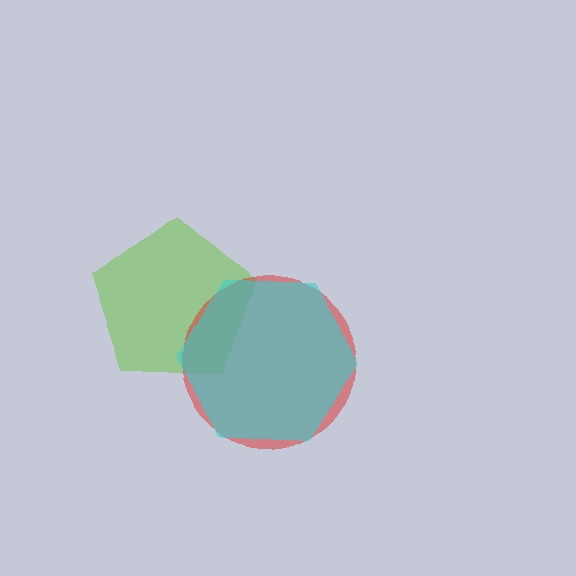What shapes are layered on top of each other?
The layered shapes are: a lime pentagon, a red circle, a cyan hexagon.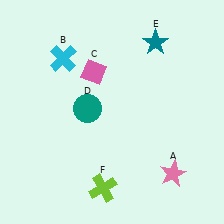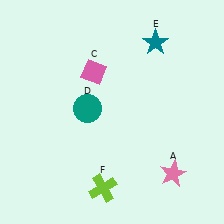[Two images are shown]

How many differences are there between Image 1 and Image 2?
There is 1 difference between the two images.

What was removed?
The cyan cross (B) was removed in Image 2.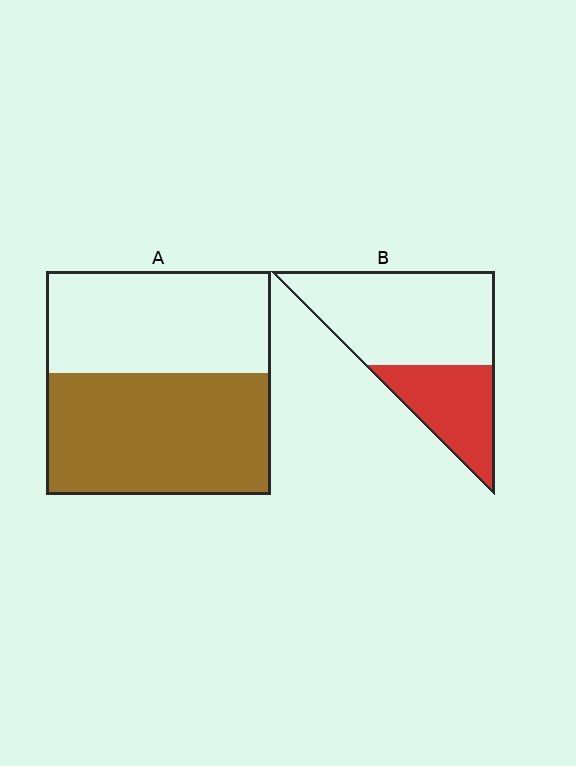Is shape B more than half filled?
No.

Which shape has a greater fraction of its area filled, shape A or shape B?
Shape A.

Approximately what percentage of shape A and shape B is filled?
A is approximately 55% and B is approximately 35%.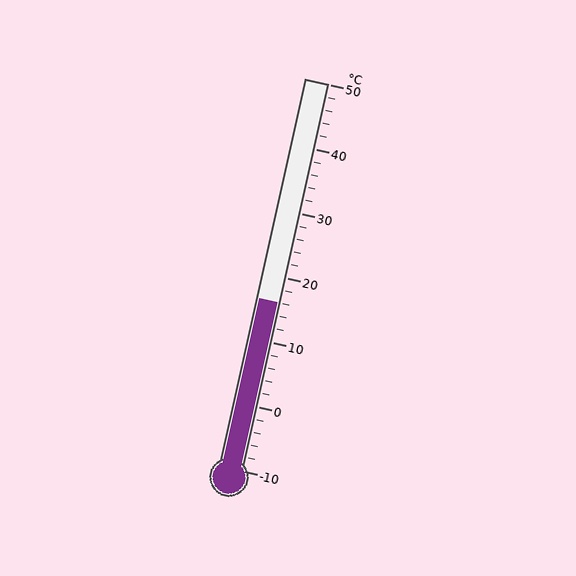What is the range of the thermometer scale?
The thermometer scale ranges from -10°C to 50°C.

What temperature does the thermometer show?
The thermometer shows approximately 16°C.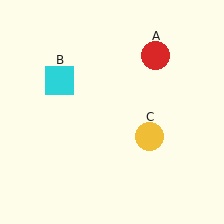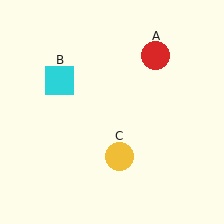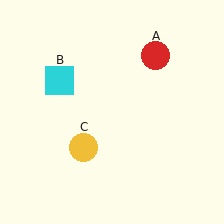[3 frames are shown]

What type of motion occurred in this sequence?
The yellow circle (object C) rotated clockwise around the center of the scene.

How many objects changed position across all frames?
1 object changed position: yellow circle (object C).